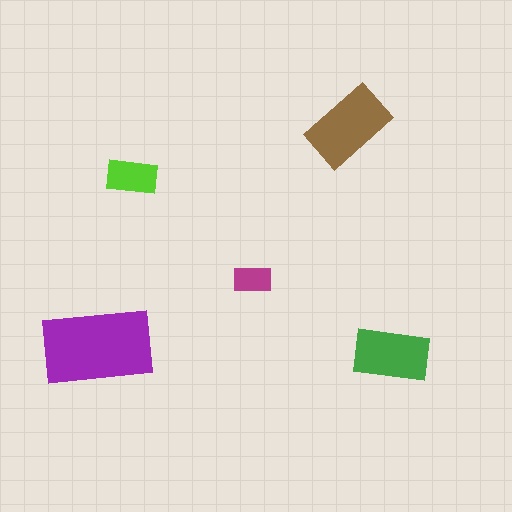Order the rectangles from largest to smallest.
the purple one, the brown one, the green one, the lime one, the magenta one.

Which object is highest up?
The brown rectangle is topmost.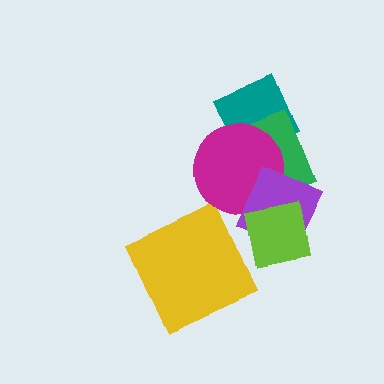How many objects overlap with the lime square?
1 object overlaps with the lime square.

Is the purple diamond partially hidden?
Yes, it is partially covered by another shape.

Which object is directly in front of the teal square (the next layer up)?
The green square is directly in front of the teal square.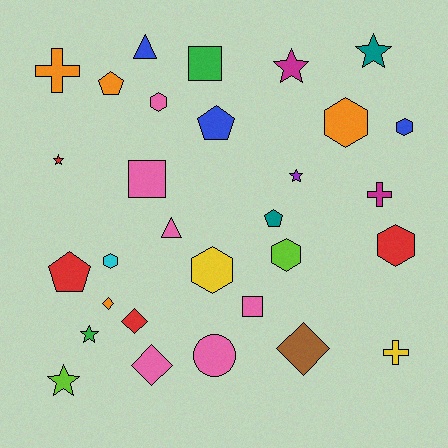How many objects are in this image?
There are 30 objects.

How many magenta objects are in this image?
There are 2 magenta objects.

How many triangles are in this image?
There are 2 triangles.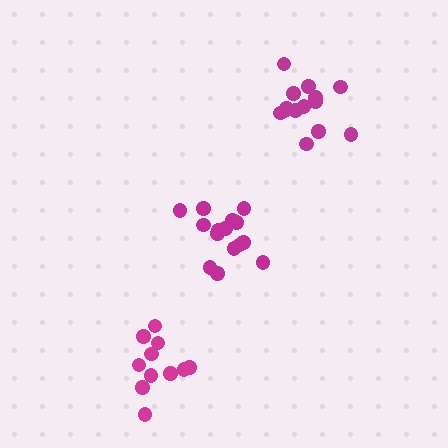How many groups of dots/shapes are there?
There are 3 groups.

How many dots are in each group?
Group 1: 15 dots, Group 2: 14 dots, Group 3: 11 dots (40 total).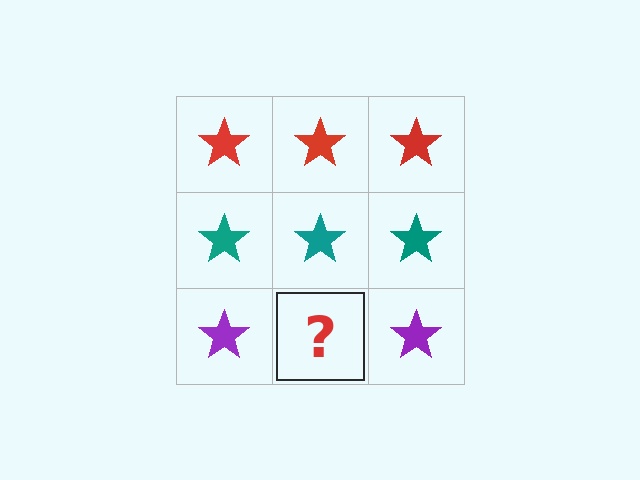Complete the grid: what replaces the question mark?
The question mark should be replaced with a purple star.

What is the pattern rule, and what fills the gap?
The rule is that each row has a consistent color. The gap should be filled with a purple star.